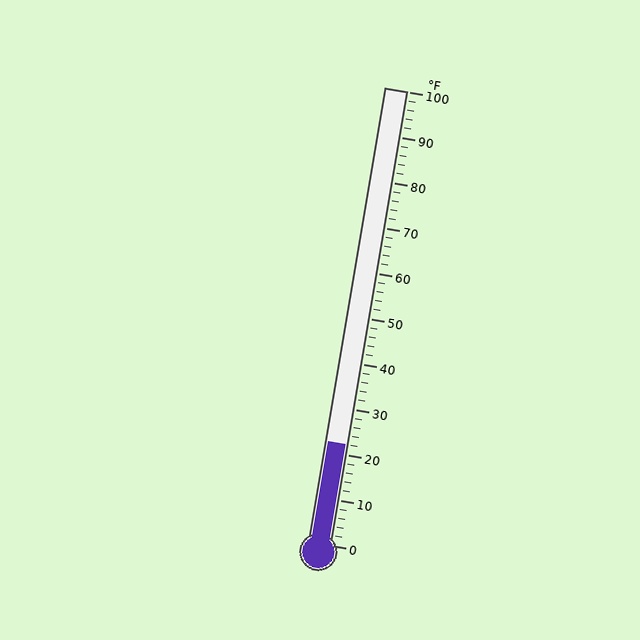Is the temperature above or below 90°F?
The temperature is below 90°F.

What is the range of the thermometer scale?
The thermometer scale ranges from 0°F to 100°F.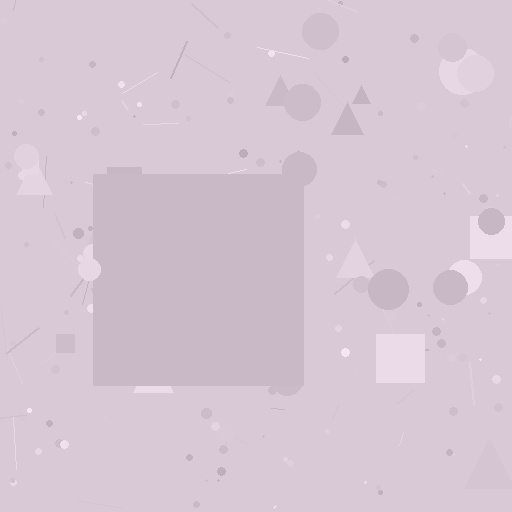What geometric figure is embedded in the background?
A square is embedded in the background.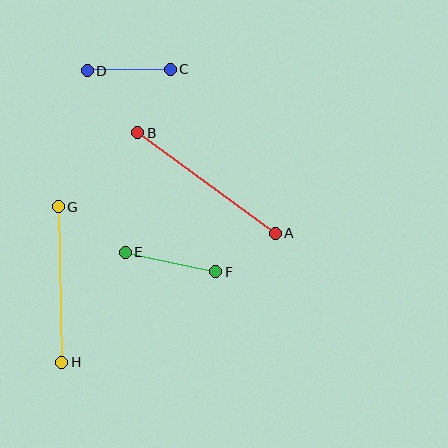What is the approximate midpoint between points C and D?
The midpoint is at approximately (129, 70) pixels.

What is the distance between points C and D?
The distance is approximately 83 pixels.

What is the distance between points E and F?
The distance is approximately 92 pixels.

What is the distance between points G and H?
The distance is approximately 156 pixels.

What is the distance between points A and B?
The distance is approximately 170 pixels.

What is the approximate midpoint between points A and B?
The midpoint is at approximately (206, 183) pixels.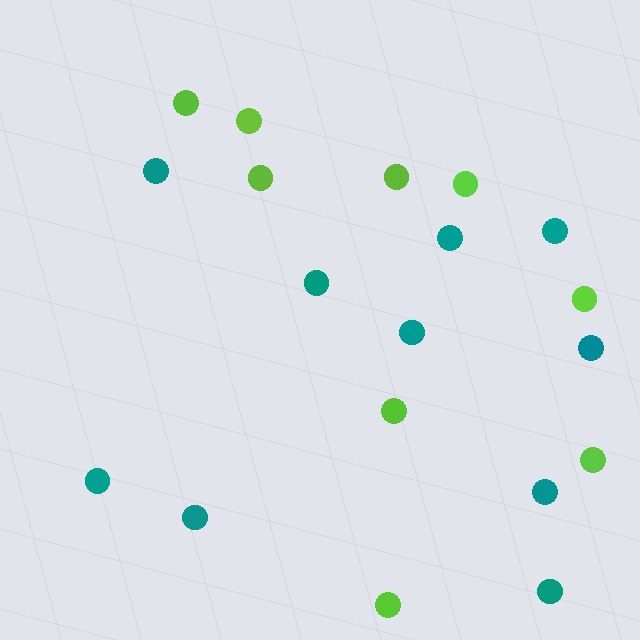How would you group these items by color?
There are 2 groups: one group of teal circles (10) and one group of lime circles (9).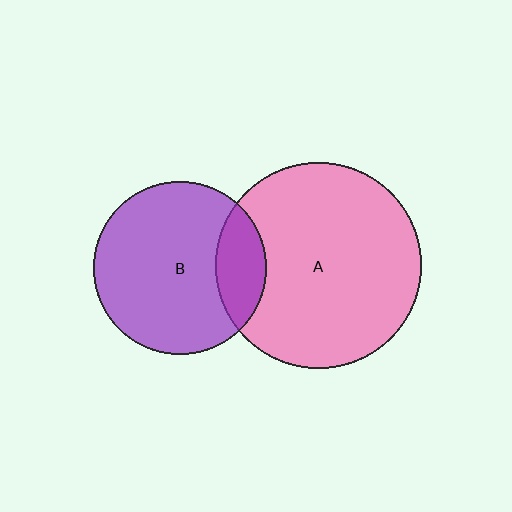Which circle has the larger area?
Circle A (pink).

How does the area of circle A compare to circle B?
Approximately 1.4 times.